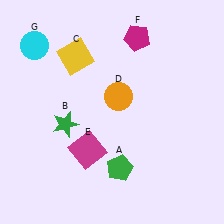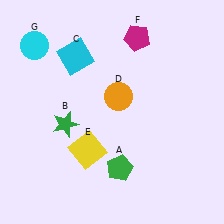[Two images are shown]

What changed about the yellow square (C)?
In Image 1, C is yellow. In Image 2, it changed to cyan.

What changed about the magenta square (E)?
In Image 1, E is magenta. In Image 2, it changed to yellow.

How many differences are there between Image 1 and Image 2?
There are 2 differences between the two images.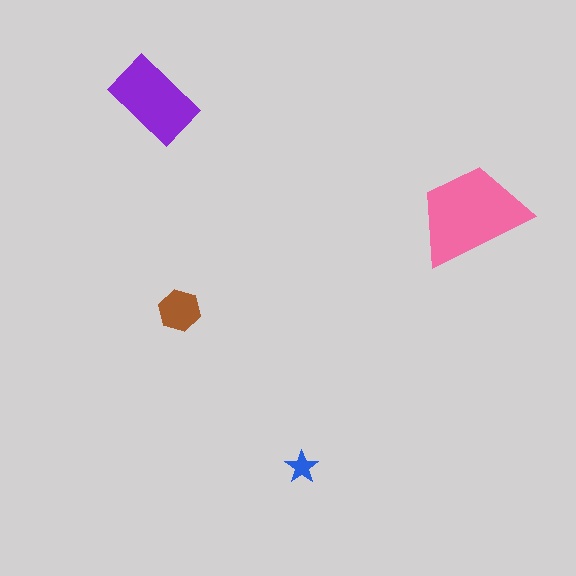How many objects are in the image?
There are 4 objects in the image.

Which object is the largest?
The pink trapezoid.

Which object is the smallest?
The blue star.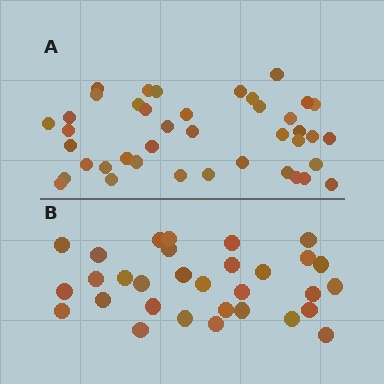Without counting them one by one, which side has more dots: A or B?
Region A (the top region) has more dots.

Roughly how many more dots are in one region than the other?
Region A has roughly 10 or so more dots than region B.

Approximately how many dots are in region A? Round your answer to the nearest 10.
About 40 dots. (The exact count is 41, which rounds to 40.)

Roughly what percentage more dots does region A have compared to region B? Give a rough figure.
About 30% more.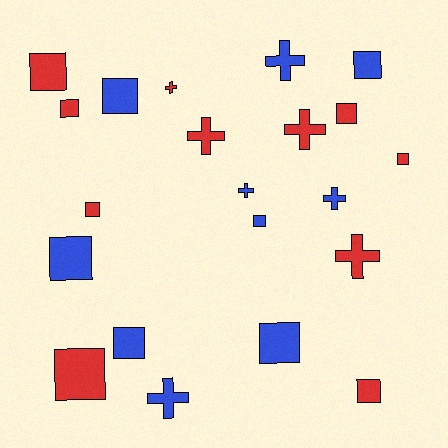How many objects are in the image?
There are 21 objects.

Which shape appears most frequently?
Square, with 13 objects.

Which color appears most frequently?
Red, with 11 objects.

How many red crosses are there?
There are 4 red crosses.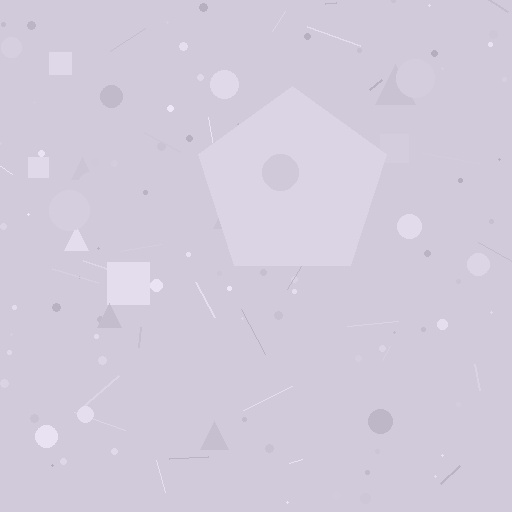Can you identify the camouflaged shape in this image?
The camouflaged shape is a pentagon.